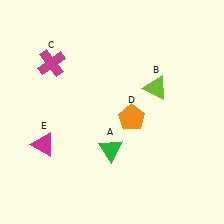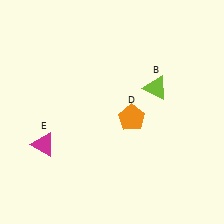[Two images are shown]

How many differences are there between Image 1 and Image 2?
There are 2 differences between the two images.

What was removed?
The green triangle (A), the magenta cross (C) were removed in Image 2.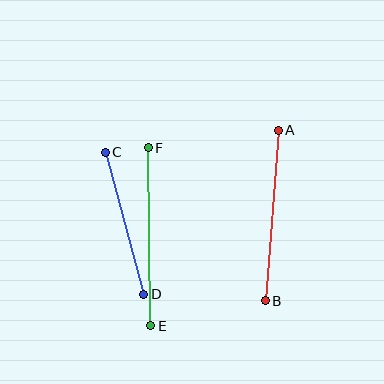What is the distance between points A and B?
The distance is approximately 171 pixels.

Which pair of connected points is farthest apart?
Points E and F are farthest apart.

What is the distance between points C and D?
The distance is approximately 147 pixels.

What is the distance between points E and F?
The distance is approximately 178 pixels.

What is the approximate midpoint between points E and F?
The midpoint is at approximately (150, 237) pixels.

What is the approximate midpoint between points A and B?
The midpoint is at approximately (272, 215) pixels.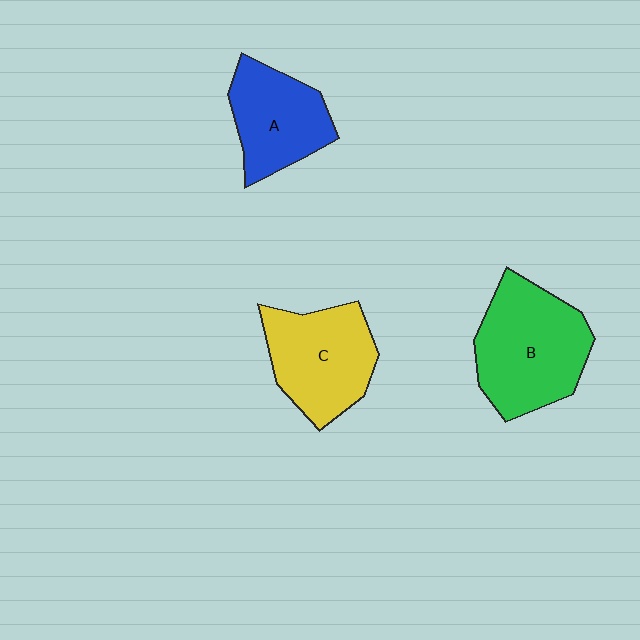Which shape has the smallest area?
Shape A (blue).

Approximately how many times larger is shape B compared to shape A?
Approximately 1.4 times.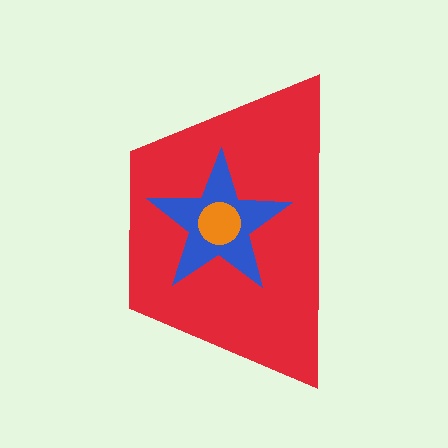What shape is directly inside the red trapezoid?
The blue star.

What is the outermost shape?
The red trapezoid.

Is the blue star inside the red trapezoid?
Yes.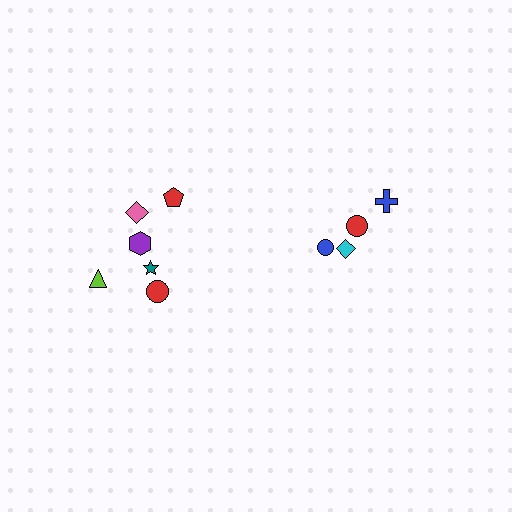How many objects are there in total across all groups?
There are 10 objects.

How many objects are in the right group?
There are 4 objects.